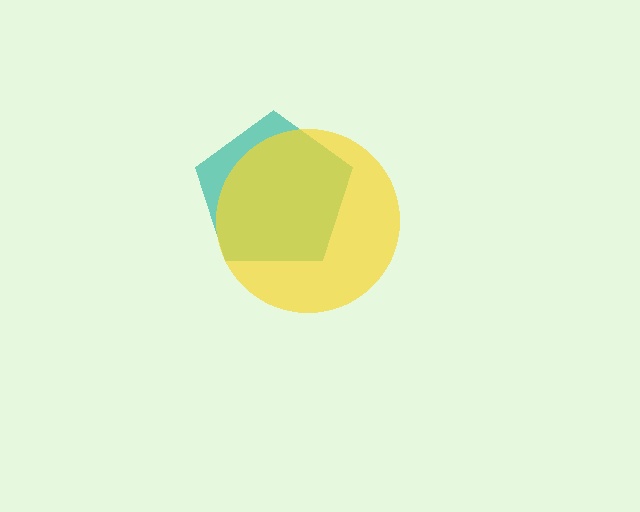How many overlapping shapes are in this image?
There are 2 overlapping shapes in the image.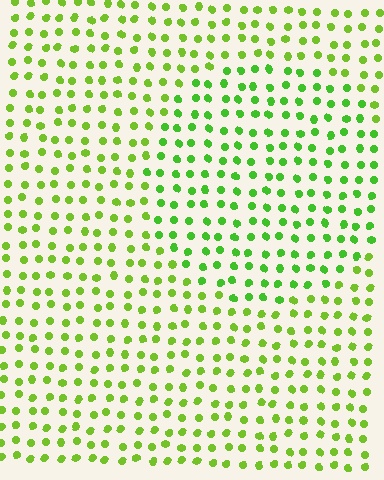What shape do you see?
I see a circle.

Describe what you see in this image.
The image is filled with small lime elements in a uniform arrangement. A circle-shaped region is visible where the elements are tinted to a slightly different hue, forming a subtle color boundary.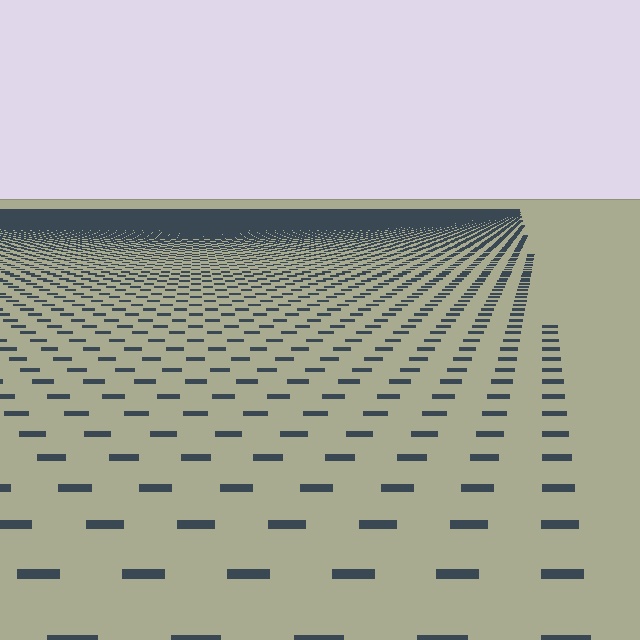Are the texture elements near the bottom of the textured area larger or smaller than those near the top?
Larger. Near the bottom, elements are closer to the viewer and appear at a bigger on-screen size.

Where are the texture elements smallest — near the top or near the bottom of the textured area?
Near the top.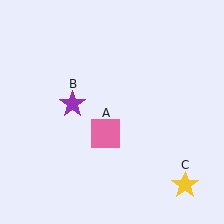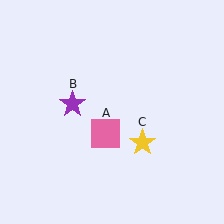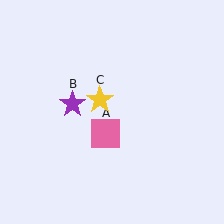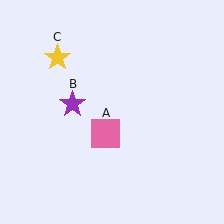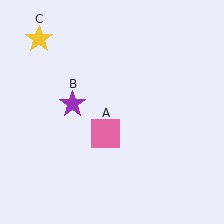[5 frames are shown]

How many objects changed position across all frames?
1 object changed position: yellow star (object C).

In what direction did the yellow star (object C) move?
The yellow star (object C) moved up and to the left.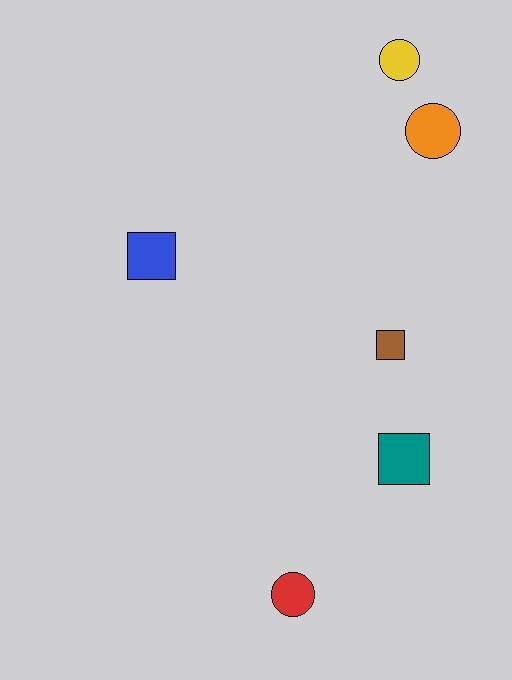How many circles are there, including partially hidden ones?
There are 3 circles.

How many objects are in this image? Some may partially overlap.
There are 6 objects.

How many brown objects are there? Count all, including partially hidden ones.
There is 1 brown object.